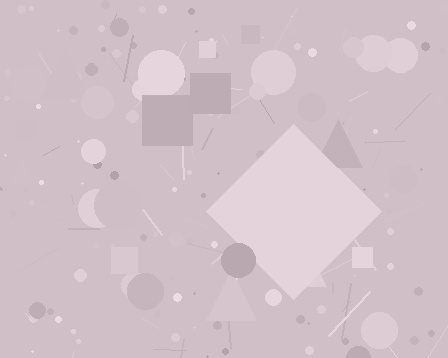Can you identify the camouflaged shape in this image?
The camouflaged shape is a diamond.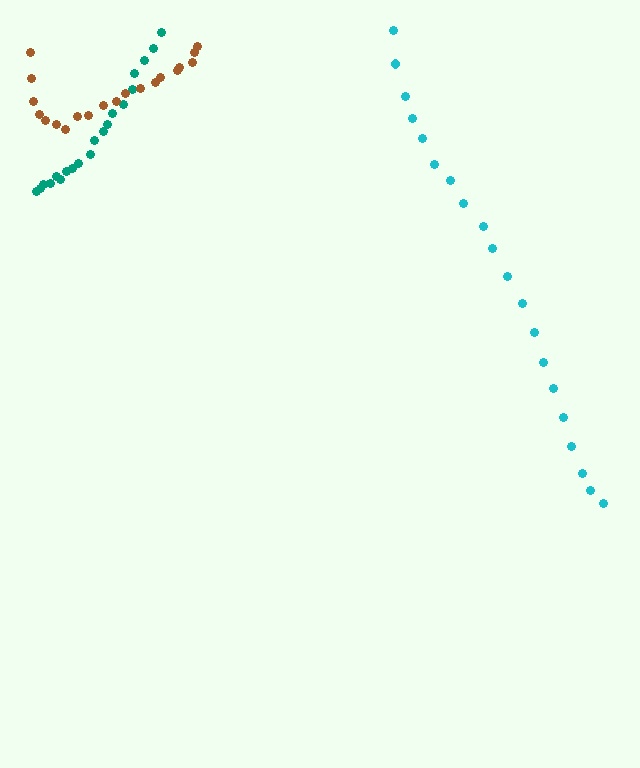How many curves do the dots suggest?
There are 3 distinct paths.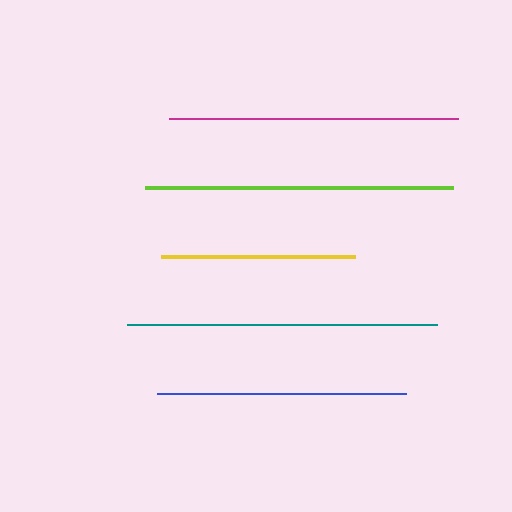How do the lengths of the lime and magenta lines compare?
The lime and magenta lines are approximately the same length.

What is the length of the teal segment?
The teal segment is approximately 311 pixels long.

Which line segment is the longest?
The teal line is the longest at approximately 311 pixels.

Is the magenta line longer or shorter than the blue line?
The magenta line is longer than the blue line.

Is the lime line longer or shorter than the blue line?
The lime line is longer than the blue line.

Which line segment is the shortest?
The yellow line is the shortest at approximately 194 pixels.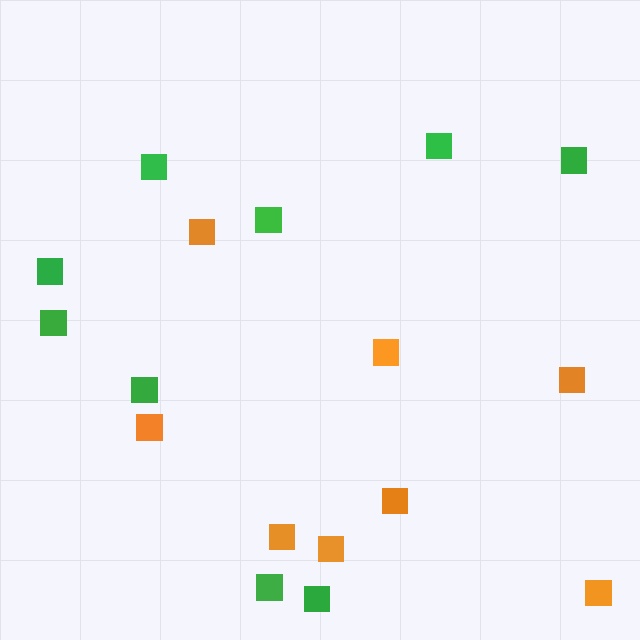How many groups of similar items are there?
There are 2 groups: one group of green squares (9) and one group of orange squares (8).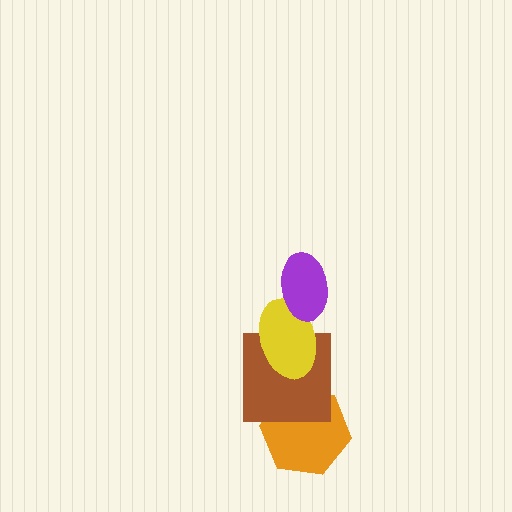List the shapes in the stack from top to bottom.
From top to bottom: the purple ellipse, the yellow ellipse, the brown square, the orange hexagon.